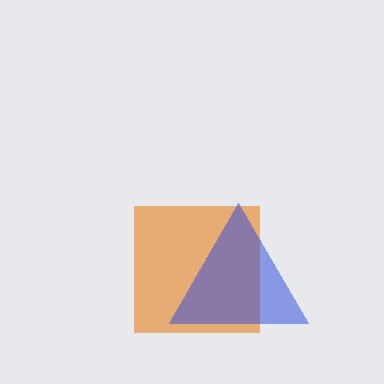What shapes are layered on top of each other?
The layered shapes are: an orange square, a blue triangle.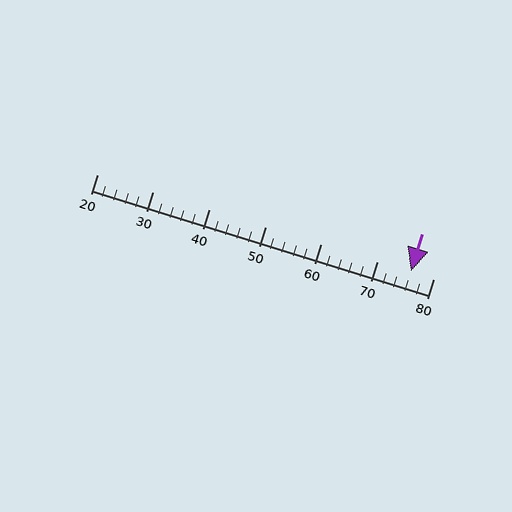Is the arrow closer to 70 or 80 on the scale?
The arrow is closer to 80.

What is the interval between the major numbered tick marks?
The major tick marks are spaced 10 units apart.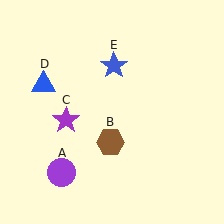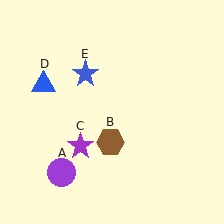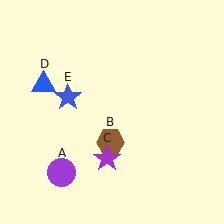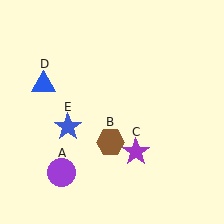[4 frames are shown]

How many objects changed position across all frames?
2 objects changed position: purple star (object C), blue star (object E).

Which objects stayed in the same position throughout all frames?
Purple circle (object A) and brown hexagon (object B) and blue triangle (object D) remained stationary.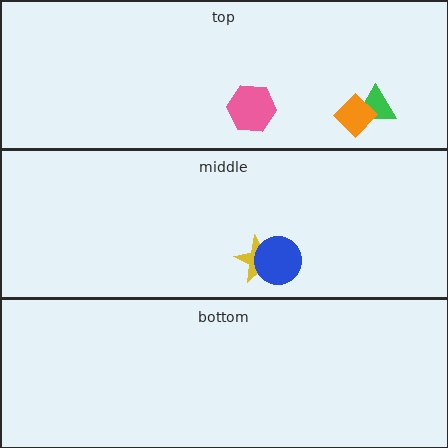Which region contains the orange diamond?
The top region.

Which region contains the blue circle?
The middle region.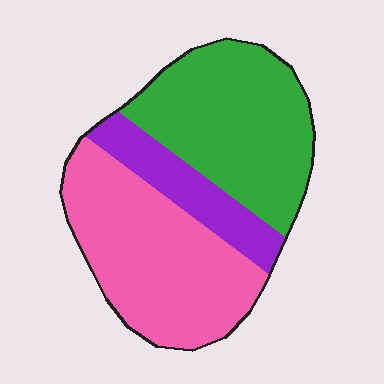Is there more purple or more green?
Green.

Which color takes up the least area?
Purple, at roughly 15%.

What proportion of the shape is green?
Green takes up about two fifths (2/5) of the shape.